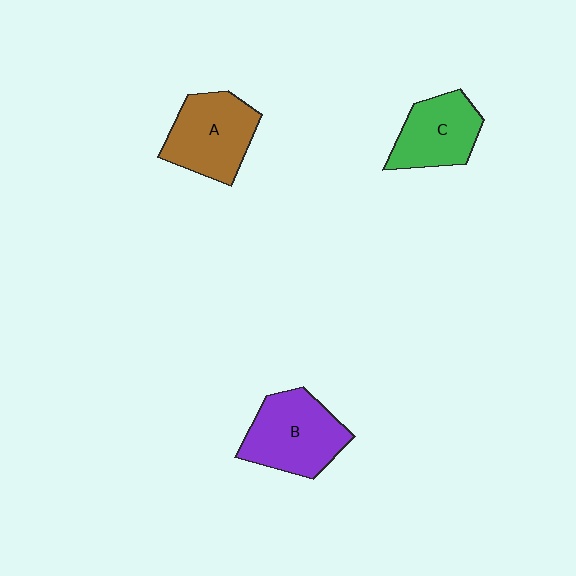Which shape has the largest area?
Shape B (purple).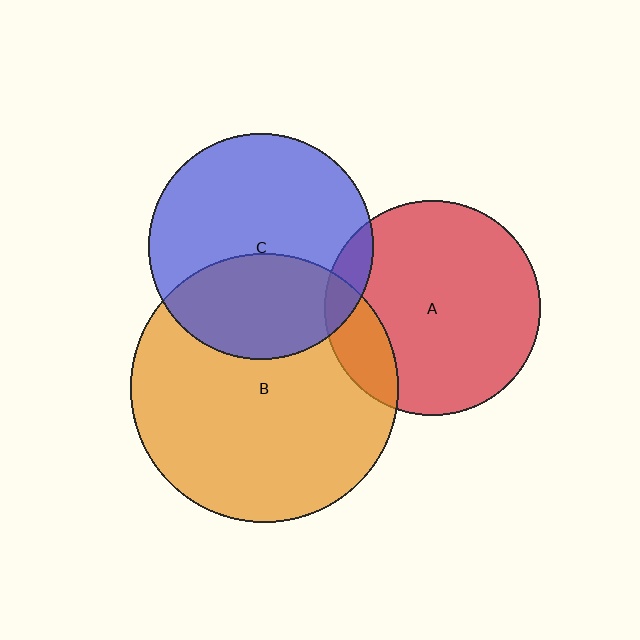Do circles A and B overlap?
Yes.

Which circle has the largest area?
Circle B (orange).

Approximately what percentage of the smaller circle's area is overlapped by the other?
Approximately 15%.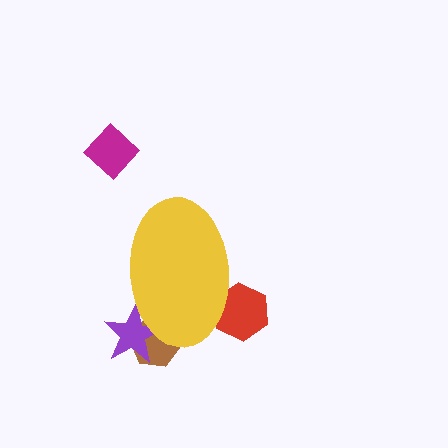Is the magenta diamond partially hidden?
No, the magenta diamond is fully visible.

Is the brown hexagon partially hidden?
Yes, the brown hexagon is partially hidden behind the yellow ellipse.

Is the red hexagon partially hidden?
Yes, the red hexagon is partially hidden behind the yellow ellipse.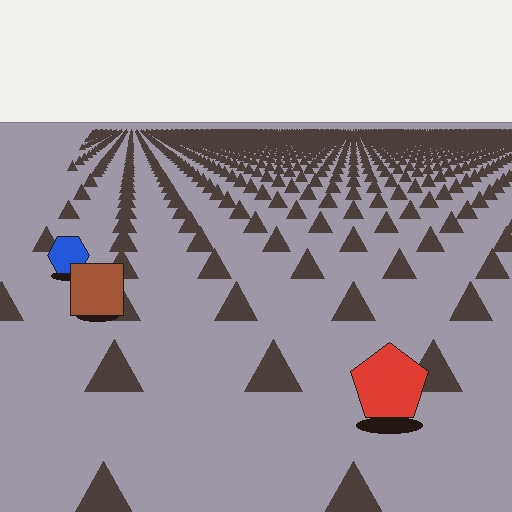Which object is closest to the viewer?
The red pentagon is closest. The texture marks near it are larger and more spread out.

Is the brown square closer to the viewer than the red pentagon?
No. The red pentagon is closer — you can tell from the texture gradient: the ground texture is coarser near it.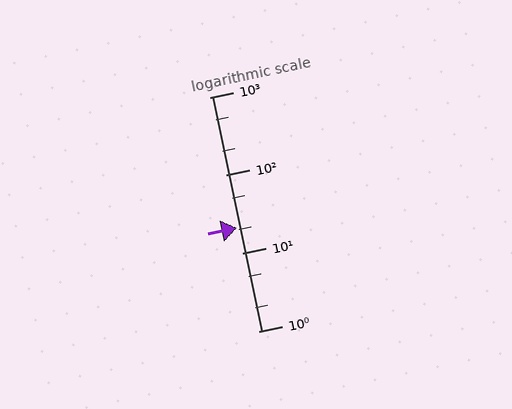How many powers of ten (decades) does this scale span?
The scale spans 3 decades, from 1 to 1000.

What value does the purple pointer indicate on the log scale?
The pointer indicates approximately 21.